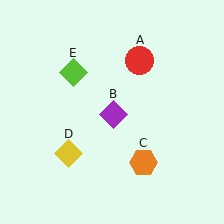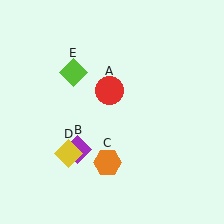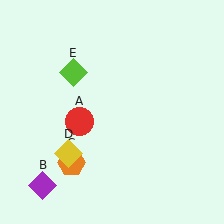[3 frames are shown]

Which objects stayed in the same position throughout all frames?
Yellow diamond (object D) and lime diamond (object E) remained stationary.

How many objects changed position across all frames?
3 objects changed position: red circle (object A), purple diamond (object B), orange hexagon (object C).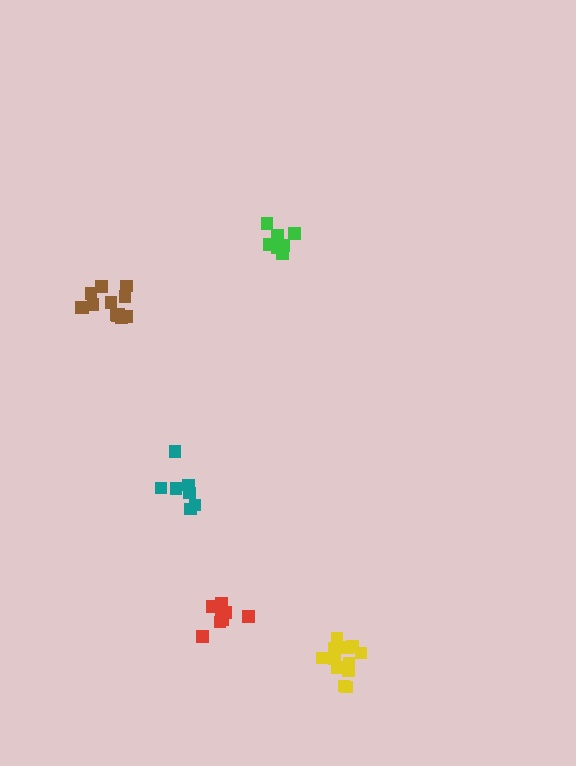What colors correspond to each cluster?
The clusters are colored: brown, teal, green, red, yellow.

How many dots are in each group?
Group 1: 13 dots, Group 2: 7 dots, Group 3: 7 dots, Group 4: 8 dots, Group 5: 12 dots (47 total).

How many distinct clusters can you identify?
There are 5 distinct clusters.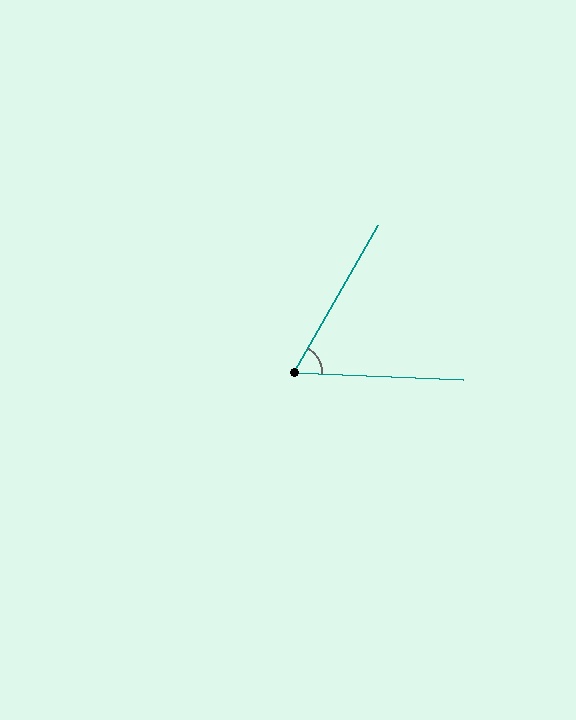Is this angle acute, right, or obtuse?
It is acute.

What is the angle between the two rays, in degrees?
Approximately 63 degrees.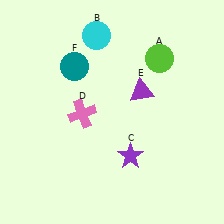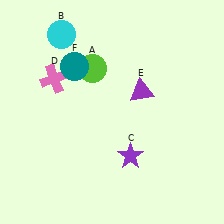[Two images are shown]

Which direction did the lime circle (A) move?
The lime circle (A) moved left.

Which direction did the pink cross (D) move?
The pink cross (D) moved up.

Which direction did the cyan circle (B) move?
The cyan circle (B) moved left.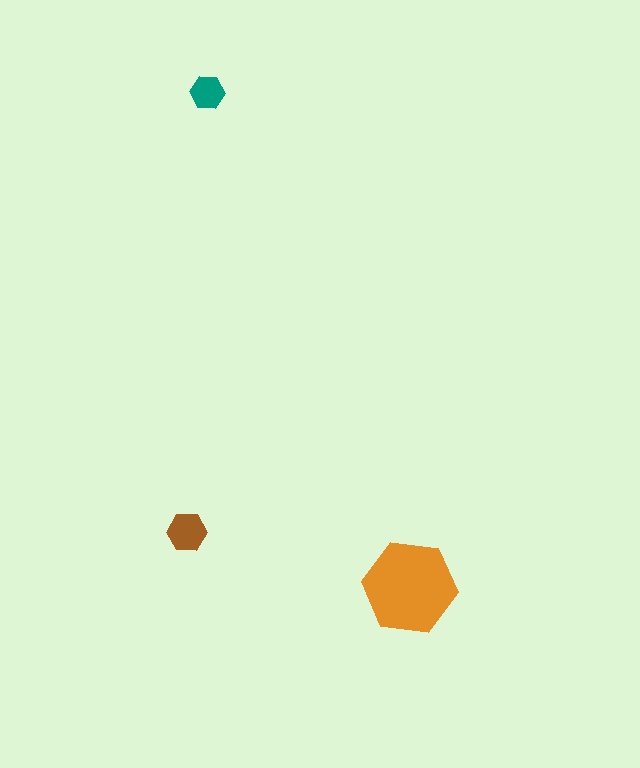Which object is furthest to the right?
The orange hexagon is rightmost.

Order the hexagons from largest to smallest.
the orange one, the brown one, the teal one.